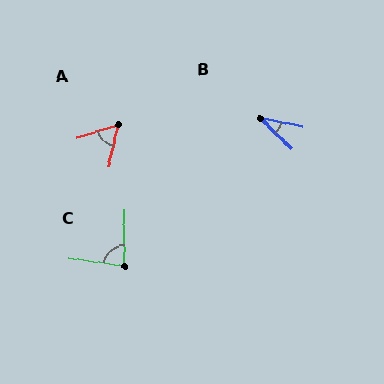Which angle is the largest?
C, at approximately 82 degrees.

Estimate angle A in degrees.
Approximately 60 degrees.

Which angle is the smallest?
B, at approximately 33 degrees.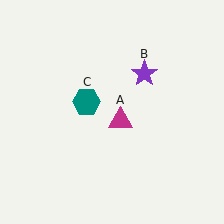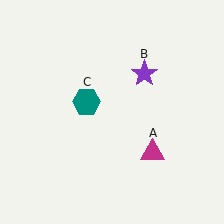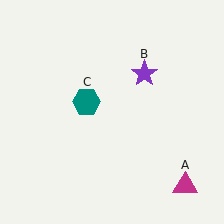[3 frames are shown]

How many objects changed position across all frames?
1 object changed position: magenta triangle (object A).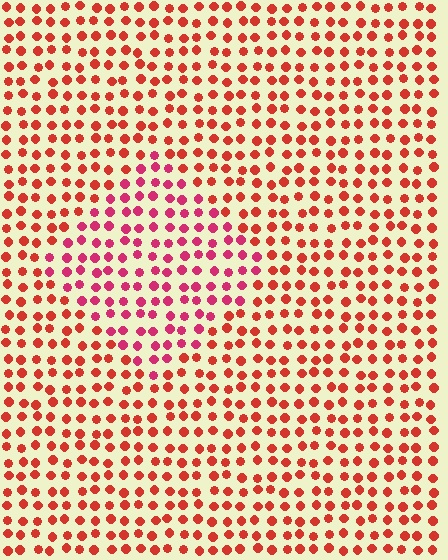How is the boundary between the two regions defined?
The boundary is defined purely by a slight shift in hue (about 28 degrees). Spacing, size, and orientation are identical on both sides.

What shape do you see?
I see a diamond.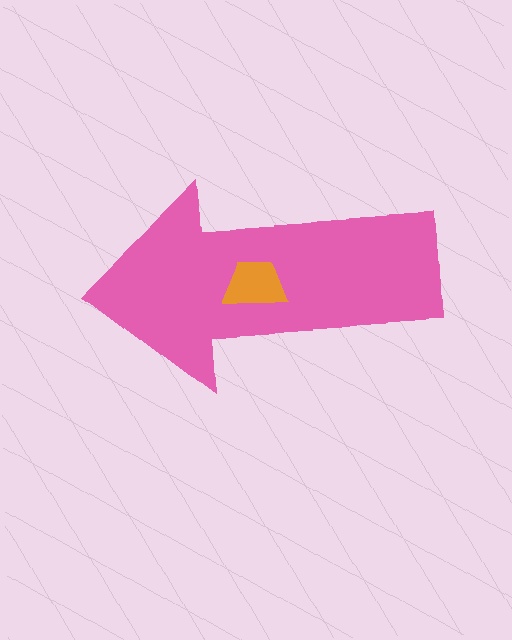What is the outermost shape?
The pink arrow.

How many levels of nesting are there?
2.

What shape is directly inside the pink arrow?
The orange trapezoid.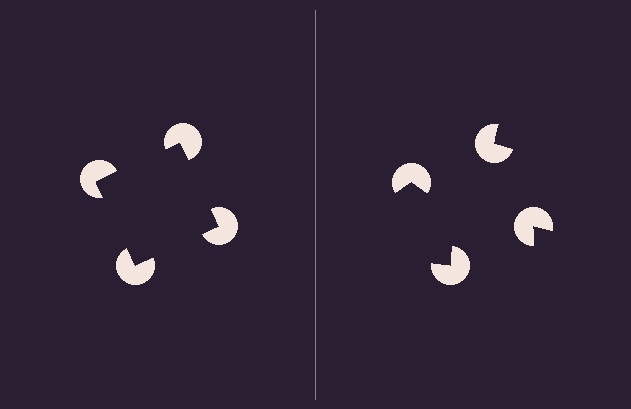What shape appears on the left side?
An illusory square.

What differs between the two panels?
The pac-man discs are positioned identically on both sides; only the wedge orientations differ. On the left they align to a square; on the right they are misaligned.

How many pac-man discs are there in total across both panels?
8 — 4 on each side.